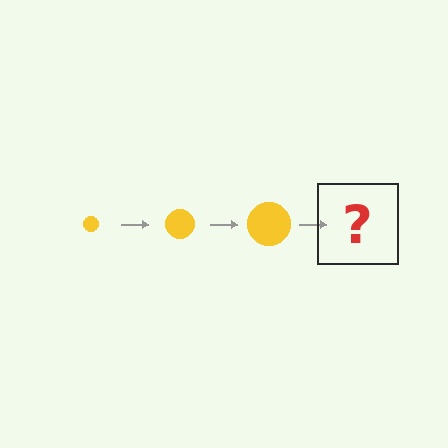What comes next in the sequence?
The next element should be a yellow circle, larger than the previous one.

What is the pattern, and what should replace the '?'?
The pattern is that the circle gets progressively larger each step. The '?' should be a yellow circle, larger than the previous one.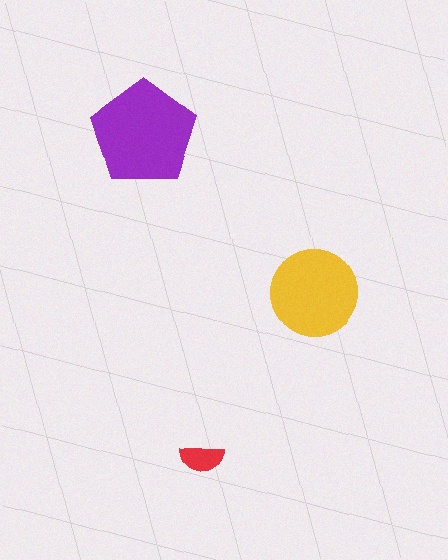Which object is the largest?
The purple pentagon.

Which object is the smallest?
The red semicircle.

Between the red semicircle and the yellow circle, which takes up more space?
The yellow circle.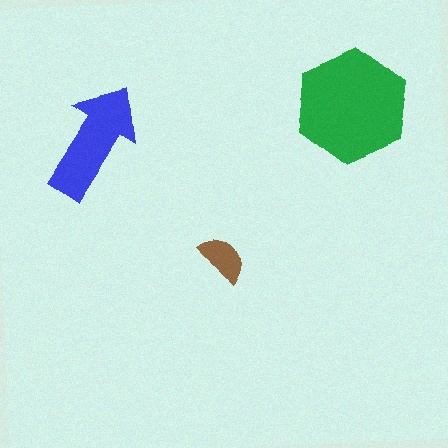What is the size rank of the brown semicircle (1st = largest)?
3rd.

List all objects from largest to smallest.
The green hexagon, the blue arrow, the brown semicircle.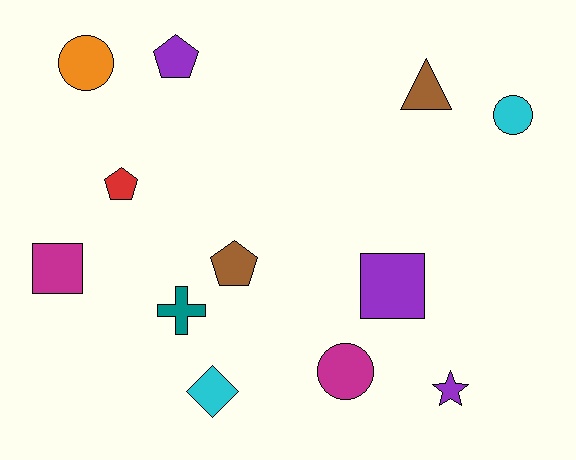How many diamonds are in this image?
There is 1 diamond.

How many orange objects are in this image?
There is 1 orange object.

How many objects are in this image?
There are 12 objects.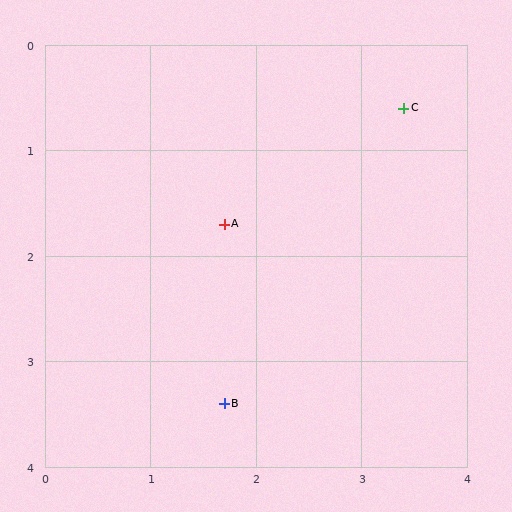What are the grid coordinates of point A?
Point A is at approximately (1.7, 1.7).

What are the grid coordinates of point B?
Point B is at approximately (1.7, 3.4).